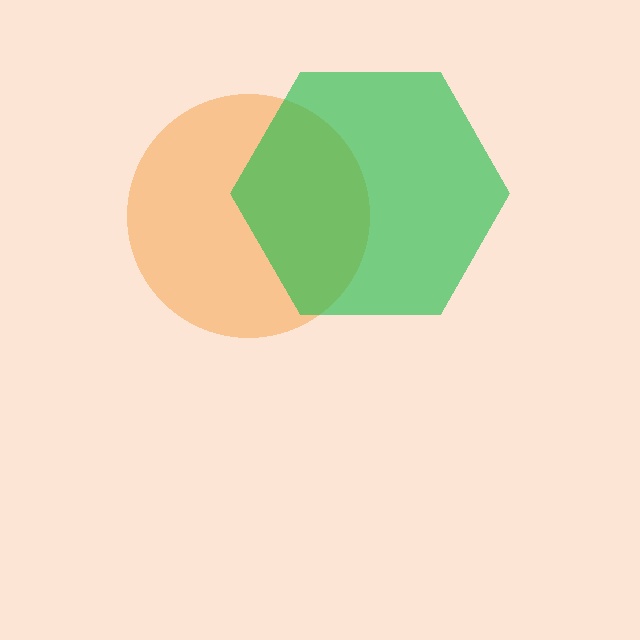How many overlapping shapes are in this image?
There are 2 overlapping shapes in the image.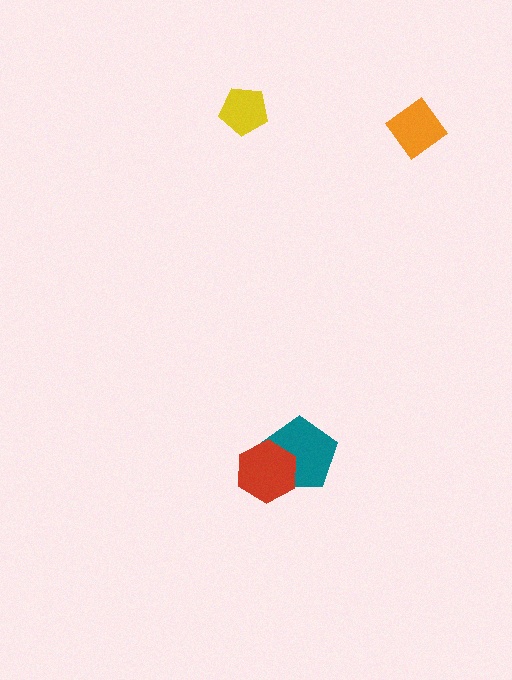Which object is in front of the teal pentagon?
The red hexagon is in front of the teal pentagon.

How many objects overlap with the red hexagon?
1 object overlaps with the red hexagon.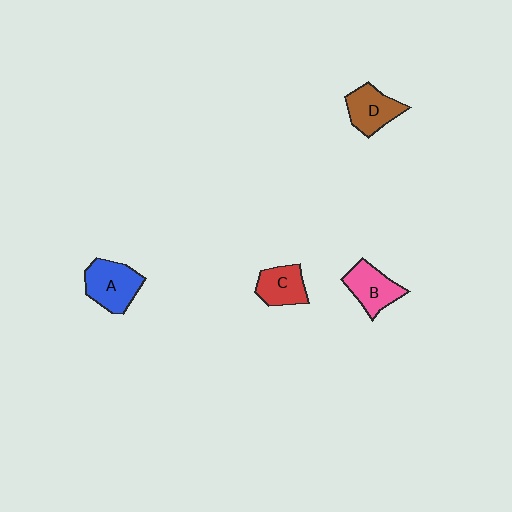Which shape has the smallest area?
Shape C (red).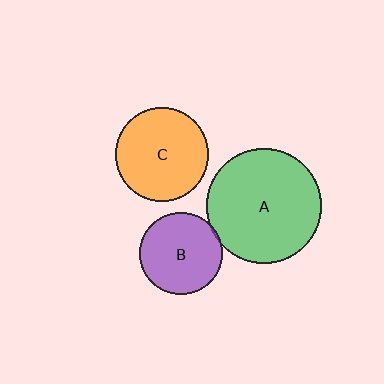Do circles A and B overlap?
Yes.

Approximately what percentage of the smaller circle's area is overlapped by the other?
Approximately 5%.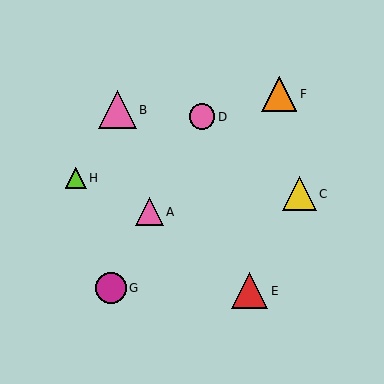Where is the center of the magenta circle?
The center of the magenta circle is at (111, 288).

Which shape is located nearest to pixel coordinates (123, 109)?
The pink triangle (labeled B) at (117, 110) is nearest to that location.